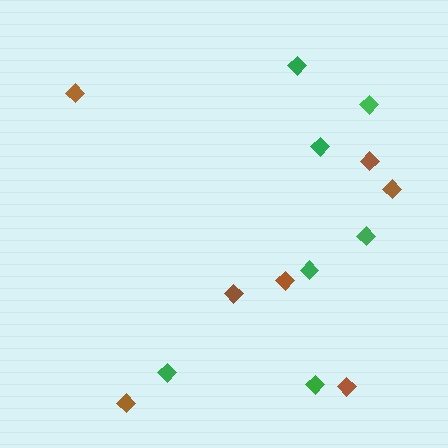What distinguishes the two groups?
There are 2 groups: one group of green diamonds (7) and one group of brown diamonds (7).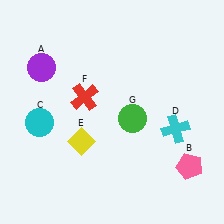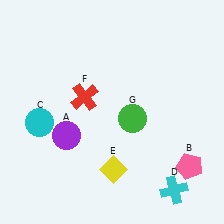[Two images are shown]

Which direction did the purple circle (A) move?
The purple circle (A) moved down.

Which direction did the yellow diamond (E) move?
The yellow diamond (E) moved right.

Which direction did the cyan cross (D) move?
The cyan cross (D) moved down.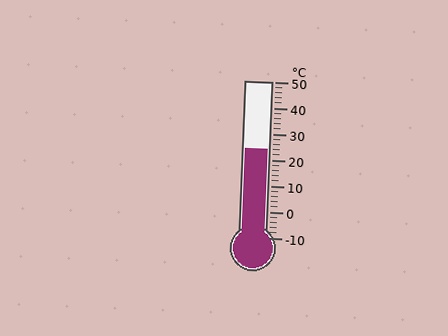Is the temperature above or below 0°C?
The temperature is above 0°C.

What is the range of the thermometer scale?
The thermometer scale ranges from -10°C to 50°C.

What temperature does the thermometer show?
The thermometer shows approximately 24°C.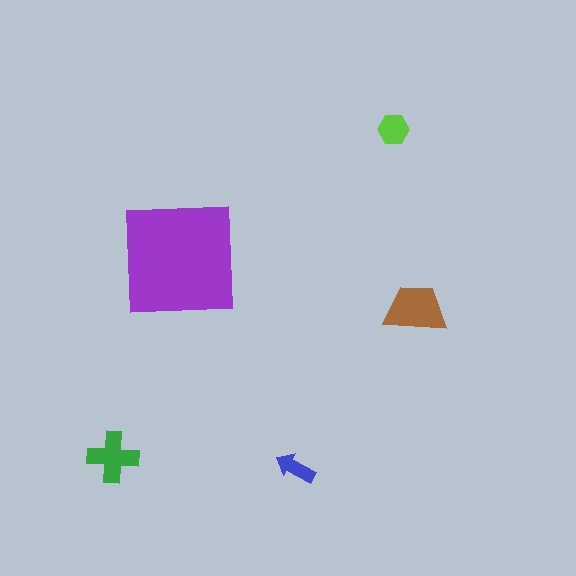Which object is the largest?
The purple square.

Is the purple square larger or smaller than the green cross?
Larger.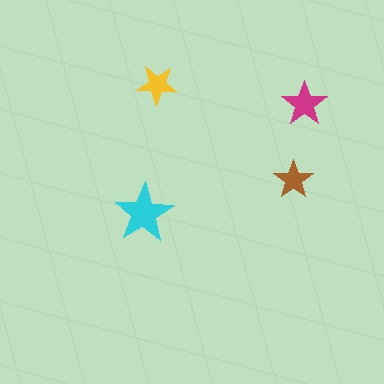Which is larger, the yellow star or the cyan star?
The cyan one.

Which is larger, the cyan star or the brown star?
The cyan one.